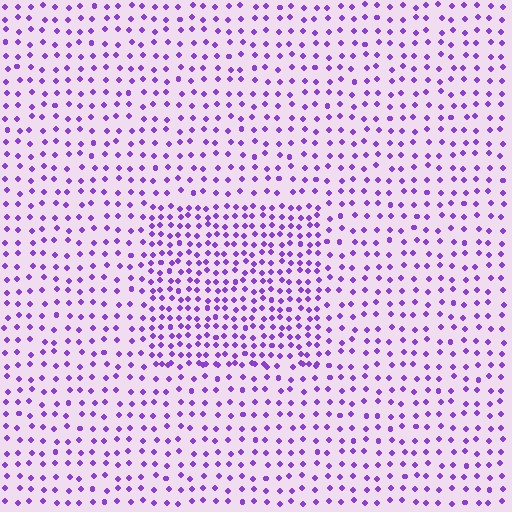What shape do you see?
I see a rectangle.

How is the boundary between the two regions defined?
The boundary is defined by a change in element density (approximately 1.8x ratio). All elements are the same color, size, and shape.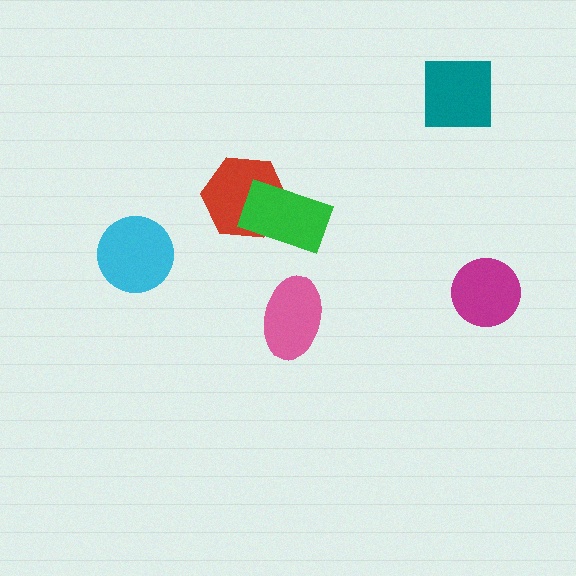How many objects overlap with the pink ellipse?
0 objects overlap with the pink ellipse.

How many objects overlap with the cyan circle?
0 objects overlap with the cyan circle.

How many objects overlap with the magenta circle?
0 objects overlap with the magenta circle.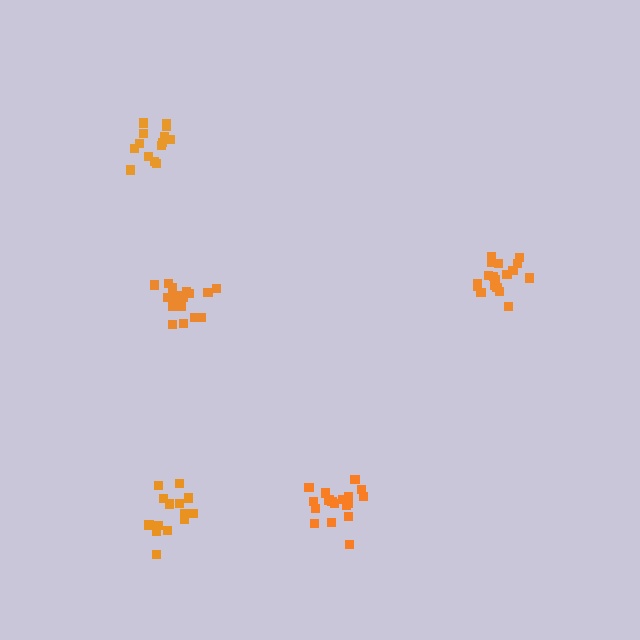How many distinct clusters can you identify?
There are 5 distinct clusters.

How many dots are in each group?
Group 1: 19 dots, Group 2: 19 dots, Group 3: 18 dots, Group 4: 14 dots, Group 5: 14 dots (84 total).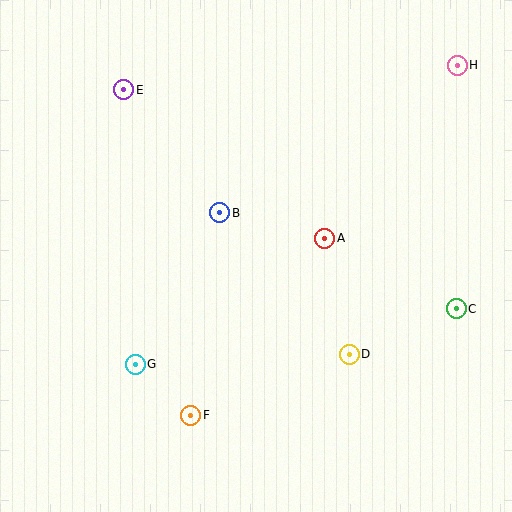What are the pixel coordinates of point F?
Point F is at (191, 415).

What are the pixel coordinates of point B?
Point B is at (220, 213).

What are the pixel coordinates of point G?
Point G is at (135, 364).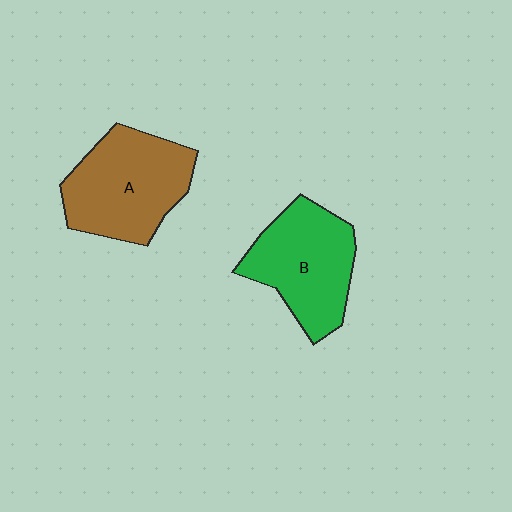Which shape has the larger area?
Shape A (brown).